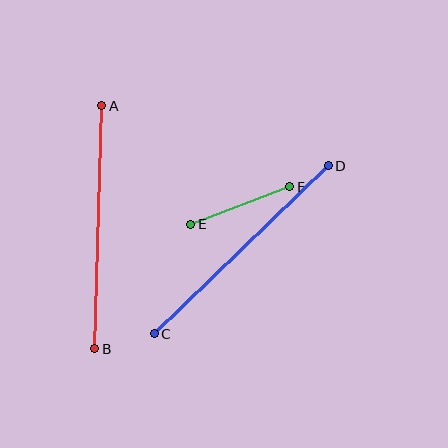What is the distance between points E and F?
The distance is approximately 106 pixels.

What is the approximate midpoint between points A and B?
The midpoint is at approximately (98, 227) pixels.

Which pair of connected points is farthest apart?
Points A and B are farthest apart.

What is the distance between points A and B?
The distance is approximately 243 pixels.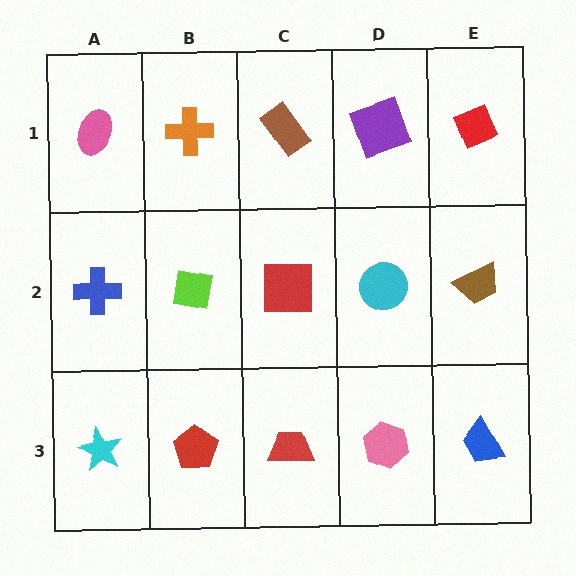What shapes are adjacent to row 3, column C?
A red square (row 2, column C), a red pentagon (row 3, column B), a pink hexagon (row 3, column D).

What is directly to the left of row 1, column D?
A brown rectangle.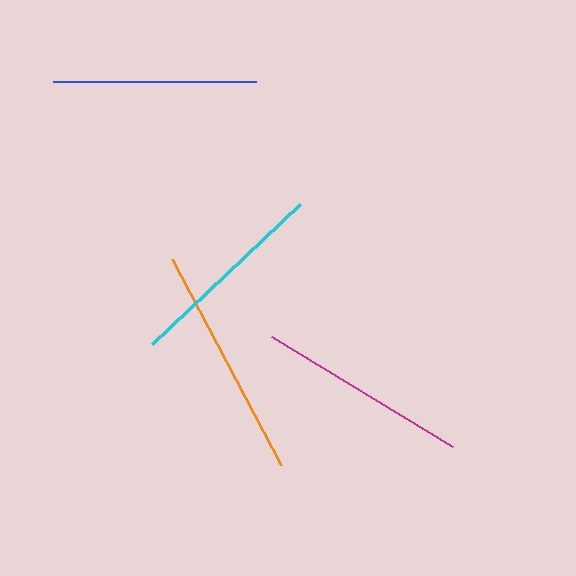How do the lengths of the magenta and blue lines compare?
The magenta and blue lines are approximately the same length.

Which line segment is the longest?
The orange line is the longest at approximately 233 pixels.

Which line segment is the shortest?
The blue line is the shortest at approximately 203 pixels.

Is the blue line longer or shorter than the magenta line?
The magenta line is longer than the blue line.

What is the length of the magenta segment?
The magenta segment is approximately 212 pixels long.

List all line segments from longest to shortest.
From longest to shortest: orange, magenta, cyan, blue.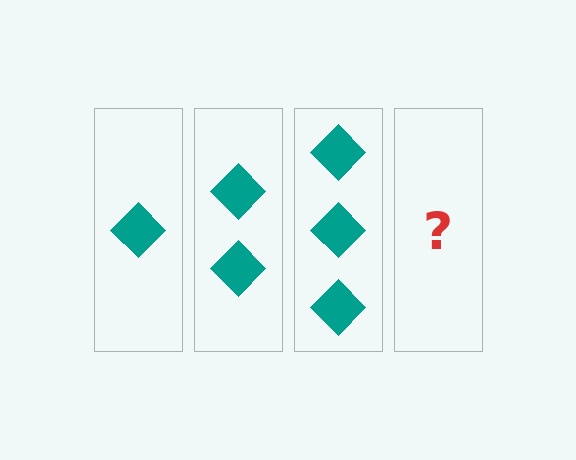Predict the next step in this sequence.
The next step is 4 diamonds.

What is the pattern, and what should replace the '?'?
The pattern is that each step adds one more diamond. The '?' should be 4 diamonds.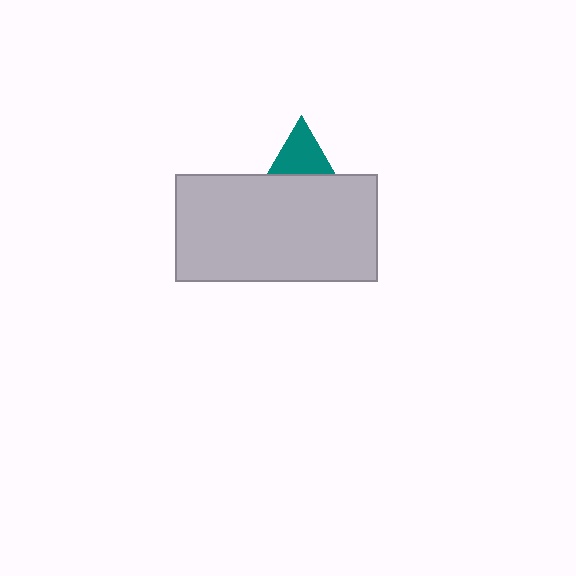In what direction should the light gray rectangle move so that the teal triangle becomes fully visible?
The light gray rectangle should move down. That is the shortest direction to clear the overlap and leave the teal triangle fully visible.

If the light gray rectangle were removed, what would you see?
You would see the complete teal triangle.